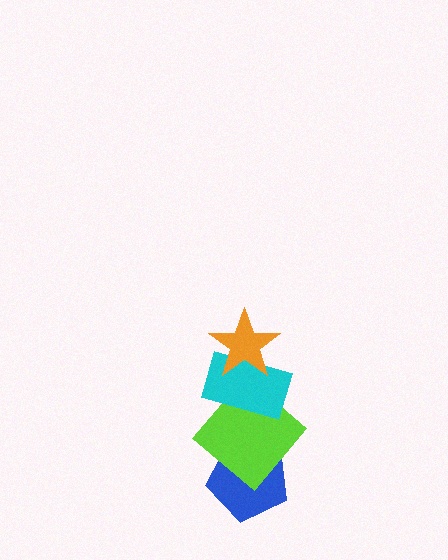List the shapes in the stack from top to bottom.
From top to bottom: the orange star, the cyan rectangle, the lime diamond, the blue pentagon.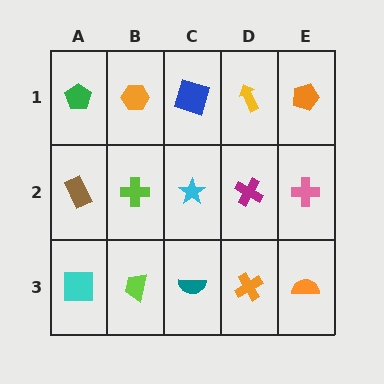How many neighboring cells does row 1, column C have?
3.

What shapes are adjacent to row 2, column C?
A blue square (row 1, column C), a teal semicircle (row 3, column C), a lime cross (row 2, column B), a magenta cross (row 2, column D).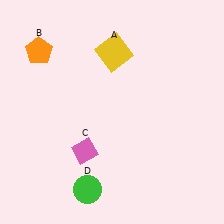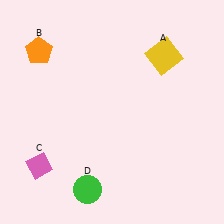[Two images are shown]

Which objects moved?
The objects that moved are: the yellow square (A), the pink diamond (C).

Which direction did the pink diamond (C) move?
The pink diamond (C) moved left.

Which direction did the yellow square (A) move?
The yellow square (A) moved right.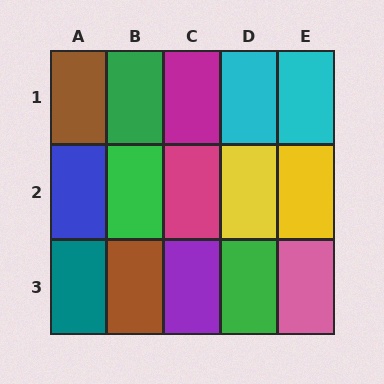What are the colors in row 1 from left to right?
Brown, green, magenta, cyan, cyan.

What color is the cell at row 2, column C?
Magenta.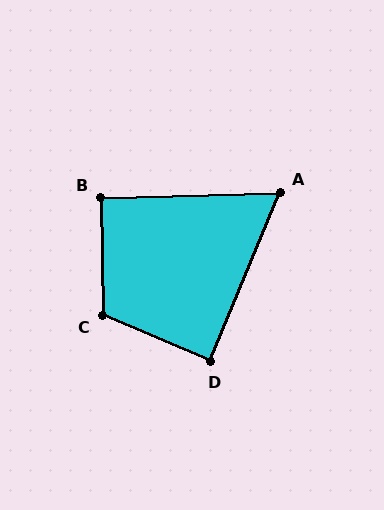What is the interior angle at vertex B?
Approximately 90 degrees (approximately right).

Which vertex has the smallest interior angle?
A, at approximately 66 degrees.